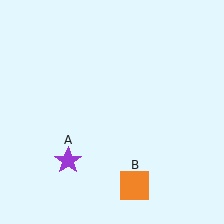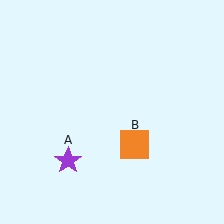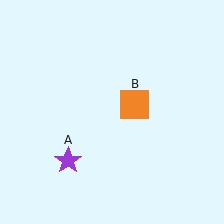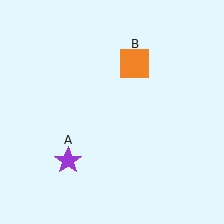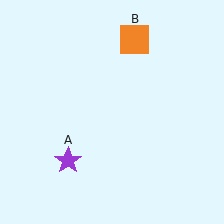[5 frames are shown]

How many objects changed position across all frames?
1 object changed position: orange square (object B).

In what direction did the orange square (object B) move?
The orange square (object B) moved up.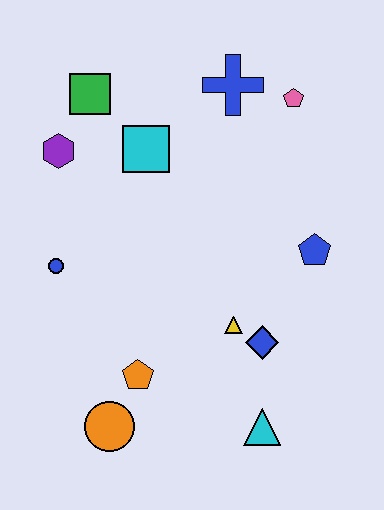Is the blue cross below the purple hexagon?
No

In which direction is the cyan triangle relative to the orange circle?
The cyan triangle is to the right of the orange circle.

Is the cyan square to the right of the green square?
Yes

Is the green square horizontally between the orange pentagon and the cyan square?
No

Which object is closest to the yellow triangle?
The blue diamond is closest to the yellow triangle.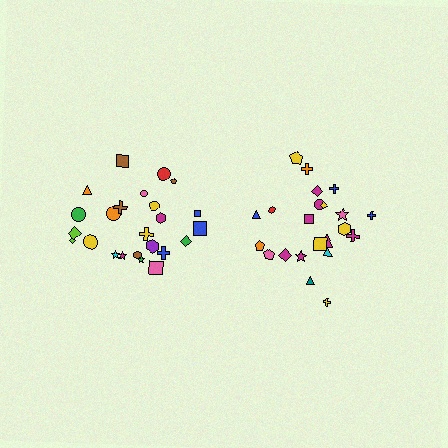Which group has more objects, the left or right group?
The left group.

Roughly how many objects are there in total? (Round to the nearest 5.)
Roughly 45 objects in total.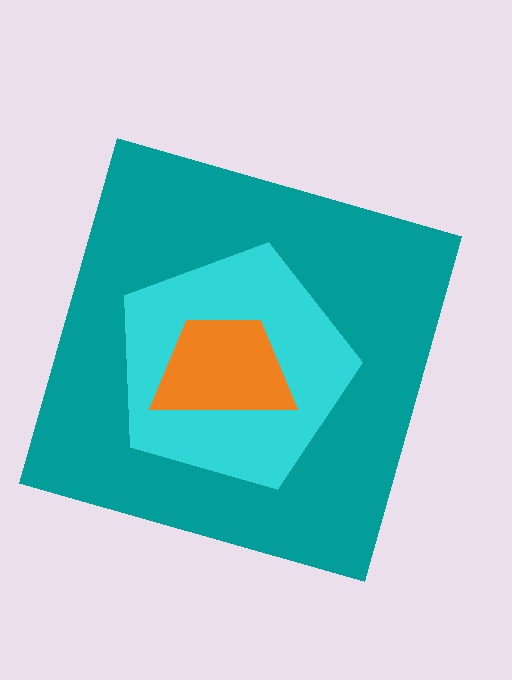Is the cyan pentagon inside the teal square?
Yes.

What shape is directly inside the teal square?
The cyan pentagon.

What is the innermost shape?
The orange trapezoid.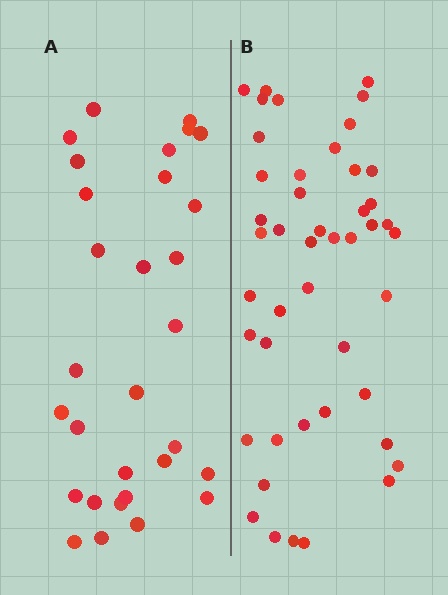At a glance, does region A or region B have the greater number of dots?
Region B (the right region) has more dots.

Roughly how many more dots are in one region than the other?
Region B has approximately 15 more dots than region A.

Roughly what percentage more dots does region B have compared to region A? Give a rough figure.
About 55% more.